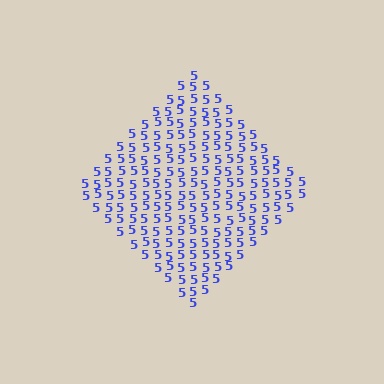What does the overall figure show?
The overall figure shows a diamond.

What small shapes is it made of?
It is made of small digit 5's.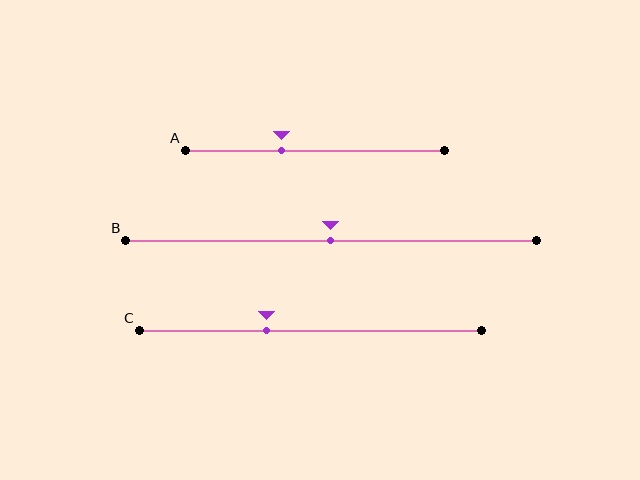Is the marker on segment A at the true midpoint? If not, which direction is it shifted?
No, the marker on segment A is shifted to the left by about 13% of the segment length.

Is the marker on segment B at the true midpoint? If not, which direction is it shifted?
Yes, the marker on segment B is at the true midpoint.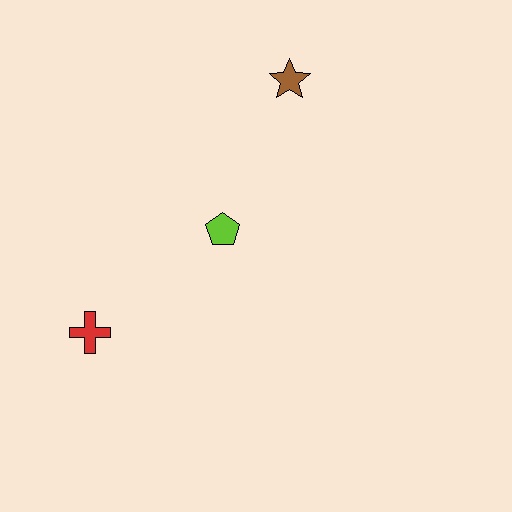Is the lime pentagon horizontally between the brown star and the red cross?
Yes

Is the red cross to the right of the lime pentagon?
No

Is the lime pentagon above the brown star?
No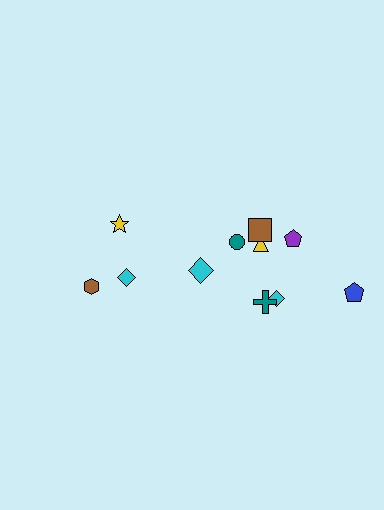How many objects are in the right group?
There are 8 objects.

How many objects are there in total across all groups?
There are 11 objects.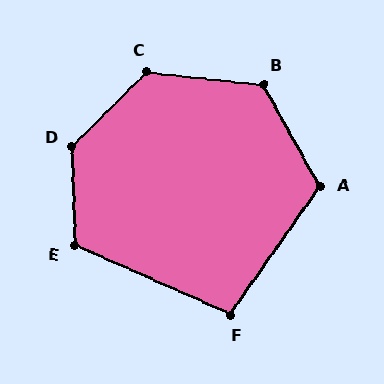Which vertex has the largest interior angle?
D, at approximately 133 degrees.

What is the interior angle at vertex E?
Approximately 116 degrees (obtuse).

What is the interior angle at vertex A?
Approximately 116 degrees (obtuse).